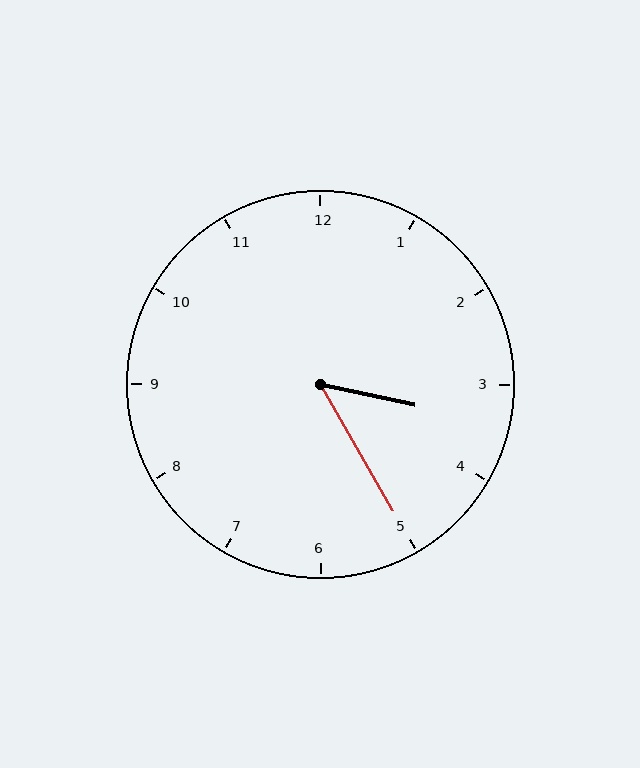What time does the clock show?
3:25.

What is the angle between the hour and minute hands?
Approximately 48 degrees.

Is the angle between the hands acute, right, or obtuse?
It is acute.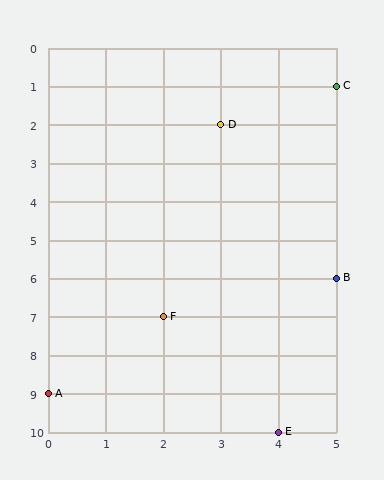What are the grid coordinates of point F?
Point F is at grid coordinates (2, 7).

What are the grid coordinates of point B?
Point B is at grid coordinates (5, 6).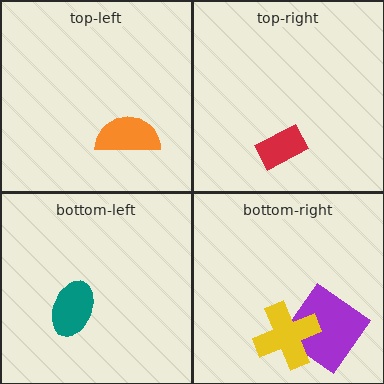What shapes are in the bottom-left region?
The teal ellipse.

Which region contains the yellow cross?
The bottom-right region.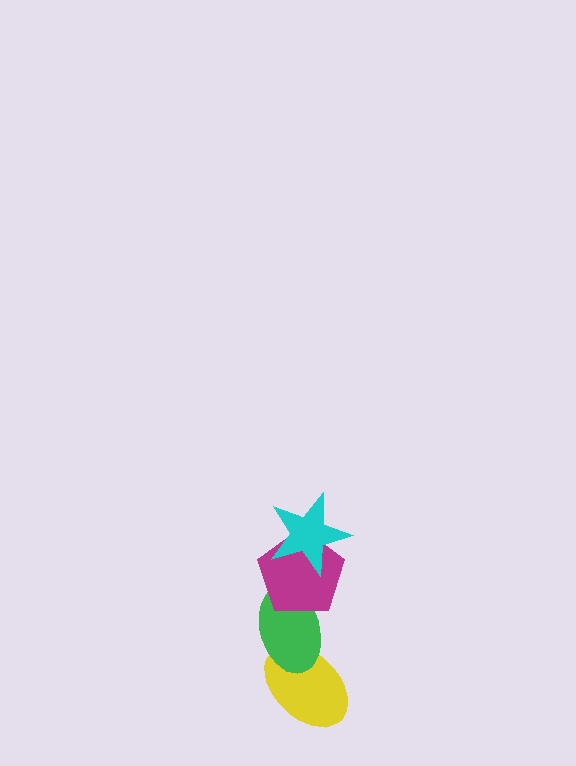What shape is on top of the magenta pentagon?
The cyan star is on top of the magenta pentagon.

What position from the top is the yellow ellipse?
The yellow ellipse is 4th from the top.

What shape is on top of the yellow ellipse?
The green ellipse is on top of the yellow ellipse.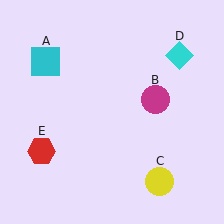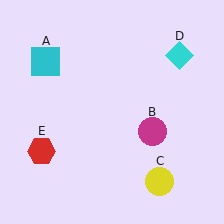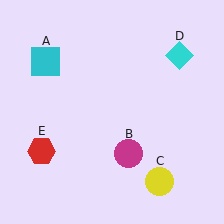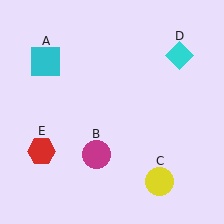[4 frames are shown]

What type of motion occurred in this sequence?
The magenta circle (object B) rotated clockwise around the center of the scene.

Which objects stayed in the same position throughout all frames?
Cyan square (object A) and yellow circle (object C) and cyan diamond (object D) and red hexagon (object E) remained stationary.